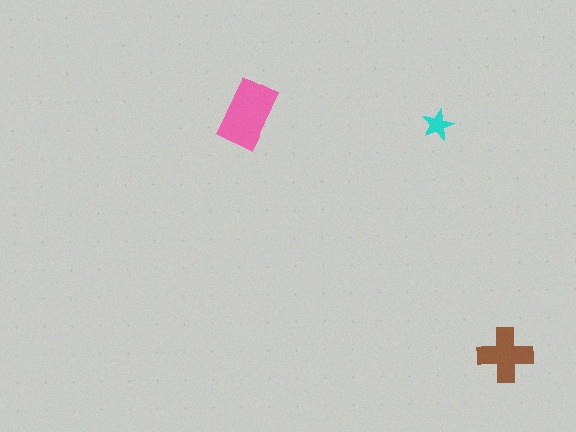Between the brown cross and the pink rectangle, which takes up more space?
The pink rectangle.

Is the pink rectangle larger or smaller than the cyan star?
Larger.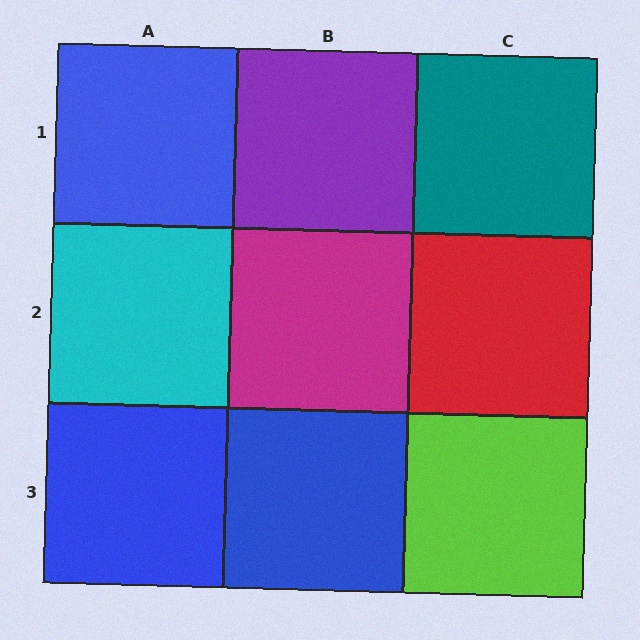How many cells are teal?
1 cell is teal.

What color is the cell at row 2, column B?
Magenta.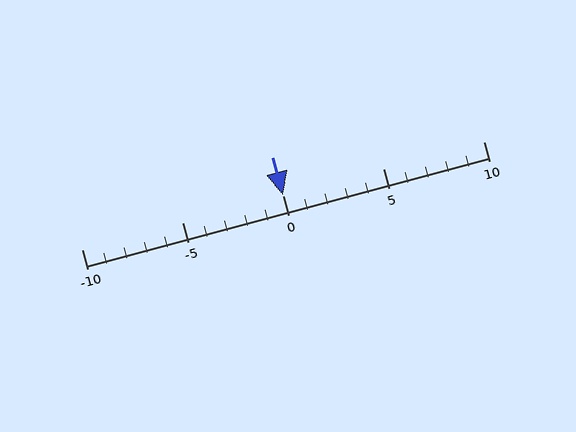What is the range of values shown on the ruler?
The ruler shows values from -10 to 10.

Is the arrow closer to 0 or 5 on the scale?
The arrow is closer to 0.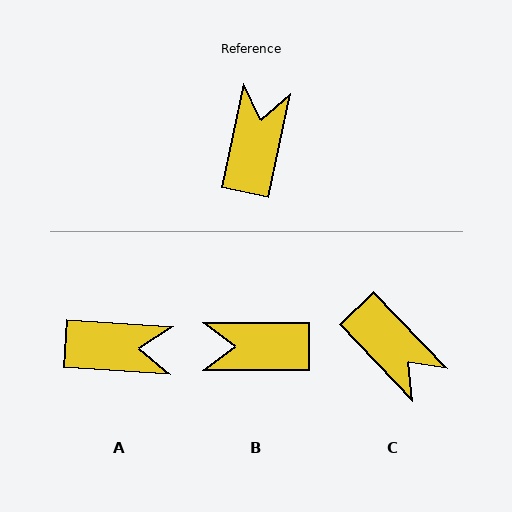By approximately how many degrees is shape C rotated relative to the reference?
Approximately 124 degrees clockwise.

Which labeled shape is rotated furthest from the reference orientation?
C, about 124 degrees away.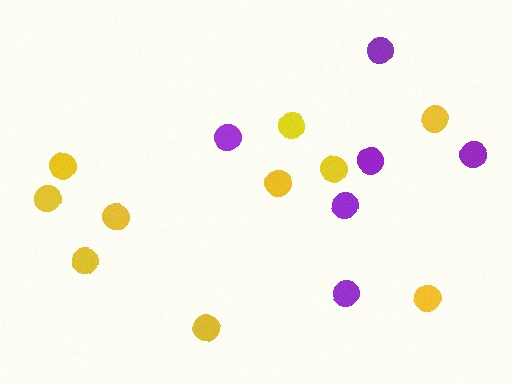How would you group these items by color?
There are 2 groups: one group of yellow circles (10) and one group of purple circles (6).